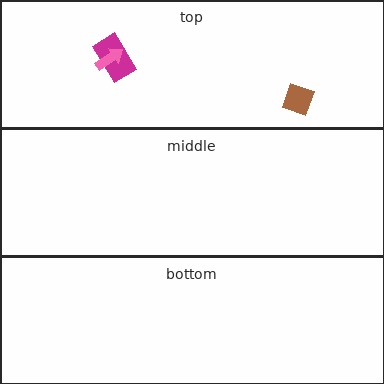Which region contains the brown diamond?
The top region.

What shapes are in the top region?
The magenta rectangle, the pink arrow, the brown diamond.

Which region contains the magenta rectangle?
The top region.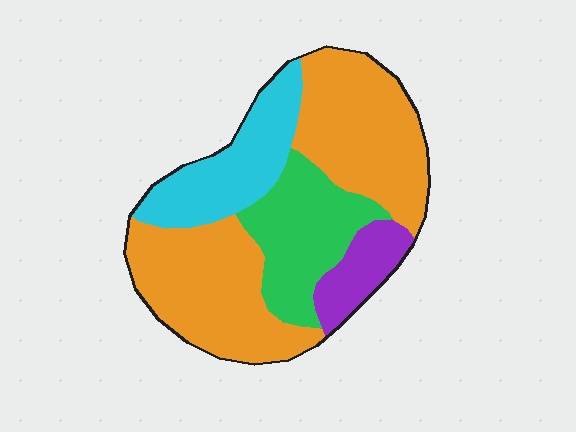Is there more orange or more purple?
Orange.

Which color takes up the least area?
Purple, at roughly 10%.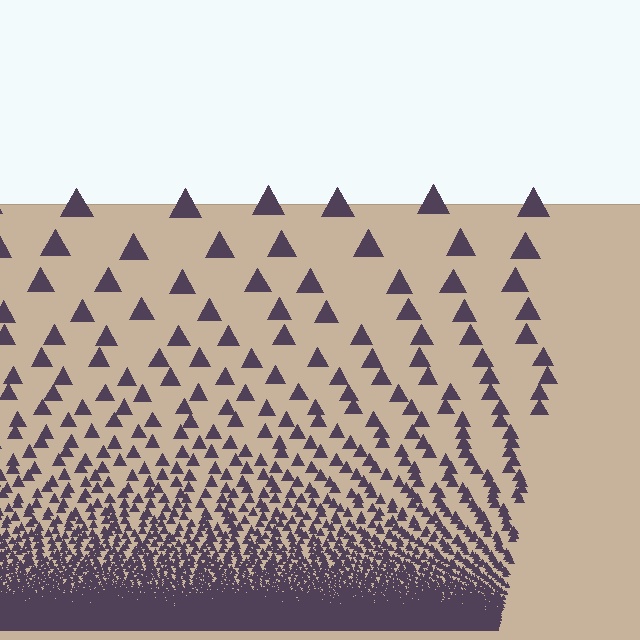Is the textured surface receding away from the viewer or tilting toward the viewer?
The surface appears to tilt toward the viewer. Texture elements get larger and sparser toward the top.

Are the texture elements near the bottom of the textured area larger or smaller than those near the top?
Smaller. The gradient is inverted — elements near the bottom are smaller and denser.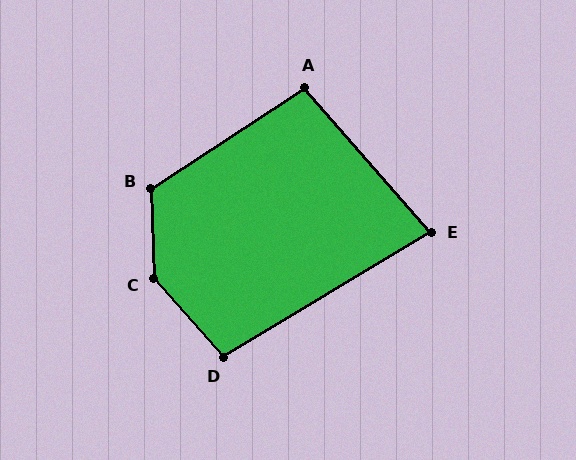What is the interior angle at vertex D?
Approximately 100 degrees (obtuse).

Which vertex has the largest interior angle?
C, at approximately 140 degrees.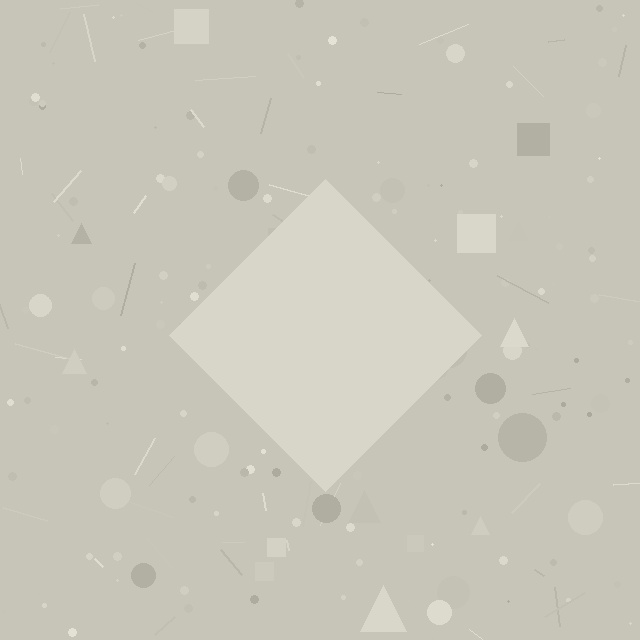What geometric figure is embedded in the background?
A diamond is embedded in the background.